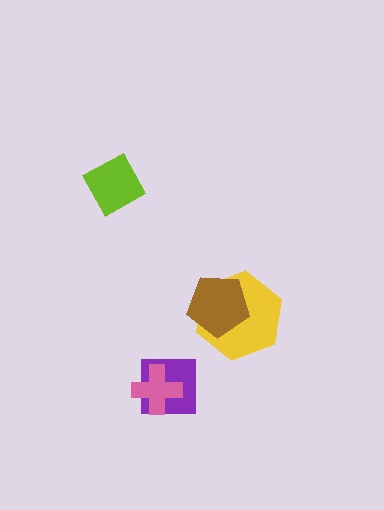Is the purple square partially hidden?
Yes, it is partially covered by another shape.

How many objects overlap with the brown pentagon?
1 object overlaps with the brown pentagon.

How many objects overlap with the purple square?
1 object overlaps with the purple square.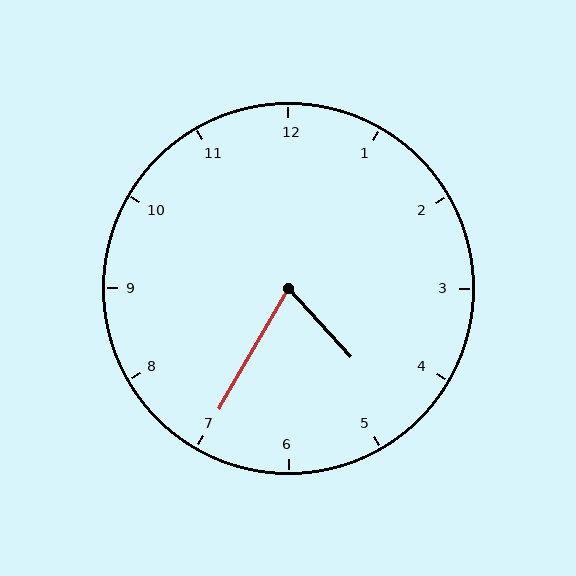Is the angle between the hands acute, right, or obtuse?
It is acute.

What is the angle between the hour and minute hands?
Approximately 72 degrees.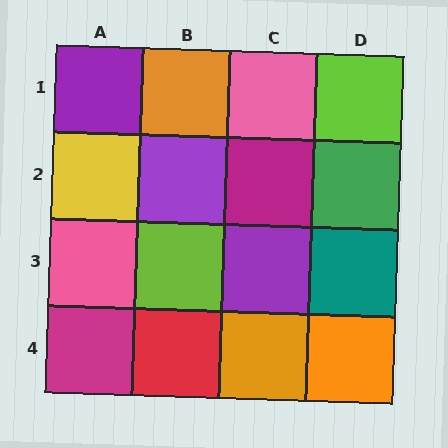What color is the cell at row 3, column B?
Lime.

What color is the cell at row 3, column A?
Pink.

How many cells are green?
1 cell is green.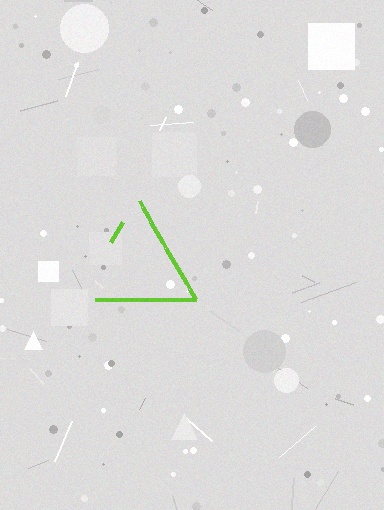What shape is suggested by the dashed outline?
The dashed outline suggests a triangle.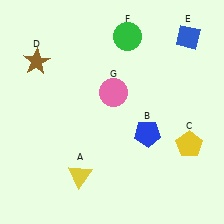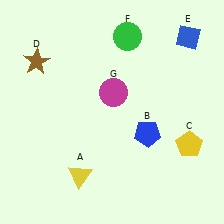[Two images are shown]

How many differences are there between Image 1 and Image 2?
There is 1 difference between the two images.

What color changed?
The circle (G) changed from pink in Image 1 to magenta in Image 2.